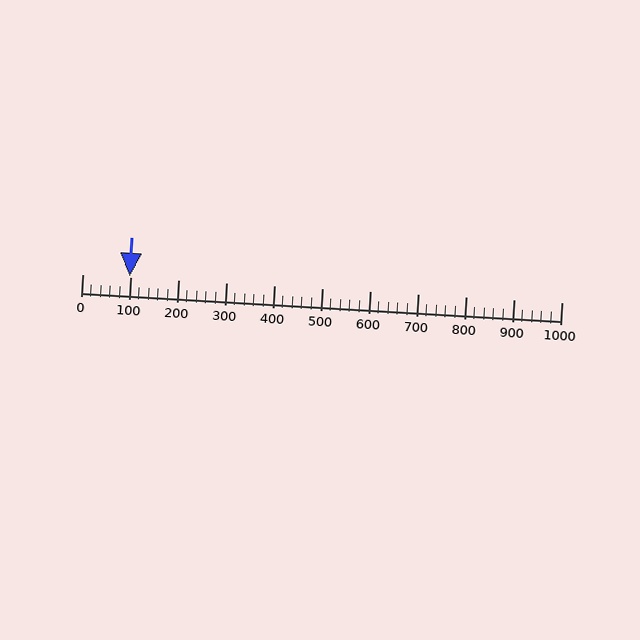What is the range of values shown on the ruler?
The ruler shows values from 0 to 1000.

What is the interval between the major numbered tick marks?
The major tick marks are spaced 100 units apart.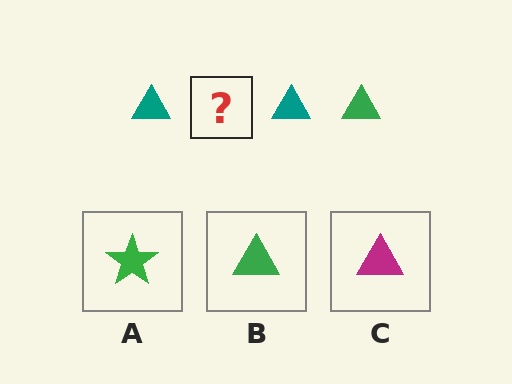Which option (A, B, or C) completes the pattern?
B.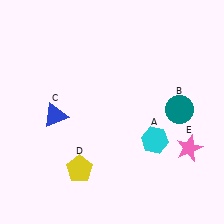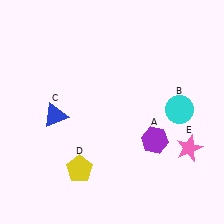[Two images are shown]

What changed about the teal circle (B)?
In Image 1, B is teal. In Image 2, it changed to cyan.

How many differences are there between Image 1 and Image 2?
There are 2 differences between the two images.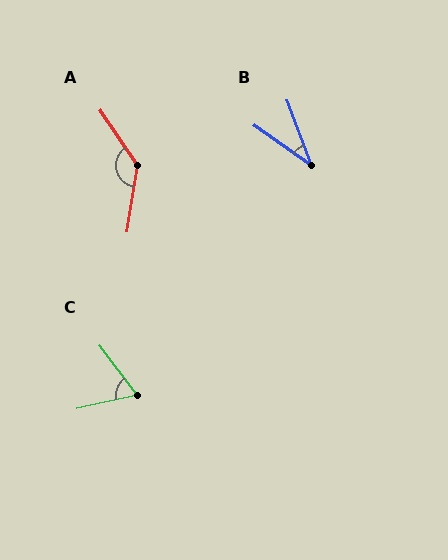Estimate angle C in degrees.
Approximately 65 degrees.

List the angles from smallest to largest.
B (34°), C (65°), A (137°).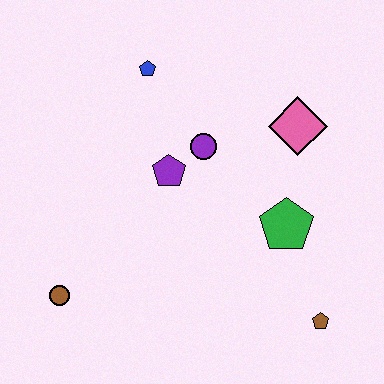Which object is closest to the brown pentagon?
The green pentagon is closest to the brown pentagon.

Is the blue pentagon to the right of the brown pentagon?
No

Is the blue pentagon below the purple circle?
No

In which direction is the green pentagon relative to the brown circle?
The green pentagon is to the right of the brown circle.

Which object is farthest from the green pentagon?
The brown circle is farthest from the green pentagon.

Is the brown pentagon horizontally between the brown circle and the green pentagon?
No